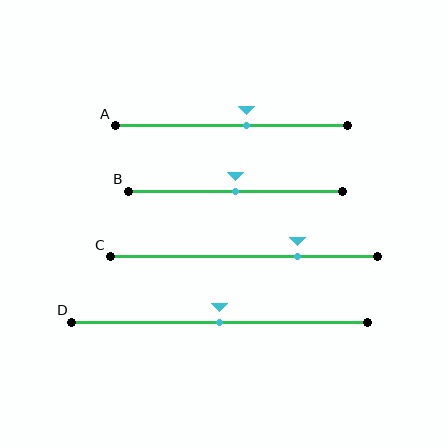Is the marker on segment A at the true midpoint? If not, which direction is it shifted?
No, the marker on segment A is shifted to the right by about 7% of the segment length.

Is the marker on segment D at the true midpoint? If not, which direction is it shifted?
Yes, the marker on segment D is at the true midpoint.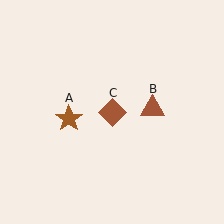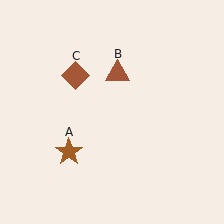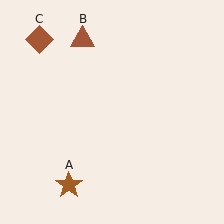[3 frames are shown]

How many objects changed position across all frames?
3 objects changed position: brown star (object A), brown triangle (object B), brown diamond (object C).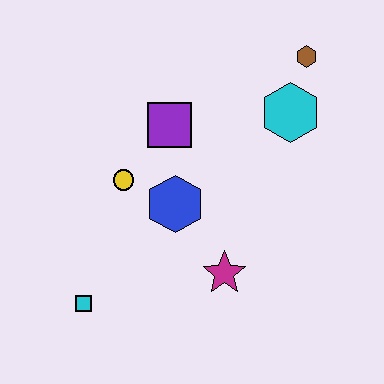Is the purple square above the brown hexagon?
No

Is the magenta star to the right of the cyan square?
Yes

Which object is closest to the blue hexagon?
The yellow circle is closest to the blue hexagon.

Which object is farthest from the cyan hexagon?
The cyan square is farthest from the cyan hexagon.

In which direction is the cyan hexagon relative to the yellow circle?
The cyan hexagon is to the right of the yellow circle.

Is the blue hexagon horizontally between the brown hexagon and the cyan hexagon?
No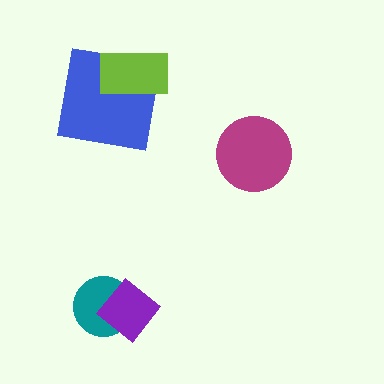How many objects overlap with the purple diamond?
1 object overlaps with the purple diamond.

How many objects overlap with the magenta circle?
0 objects overlap with the magenta circle.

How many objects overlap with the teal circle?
1 object overlaps with the teal circle.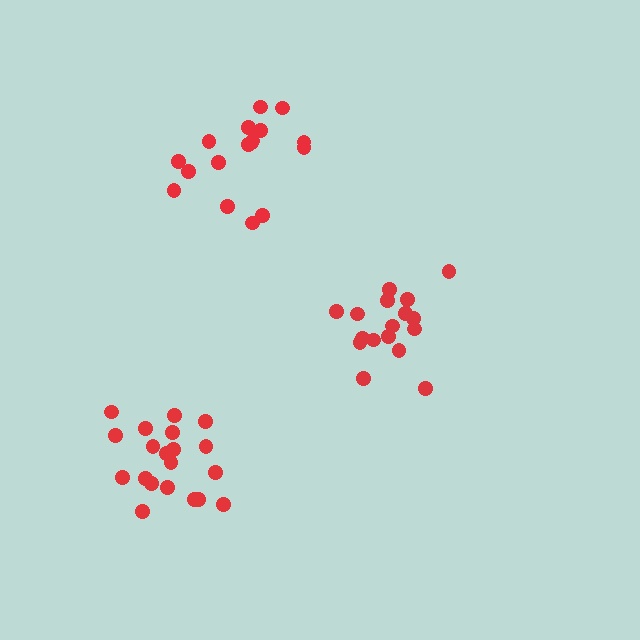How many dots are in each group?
Group 1: 17 dots, Group 2: 18 dots, Group 3: 20 dots (55 total).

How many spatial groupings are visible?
There are 3 spatial groupings.